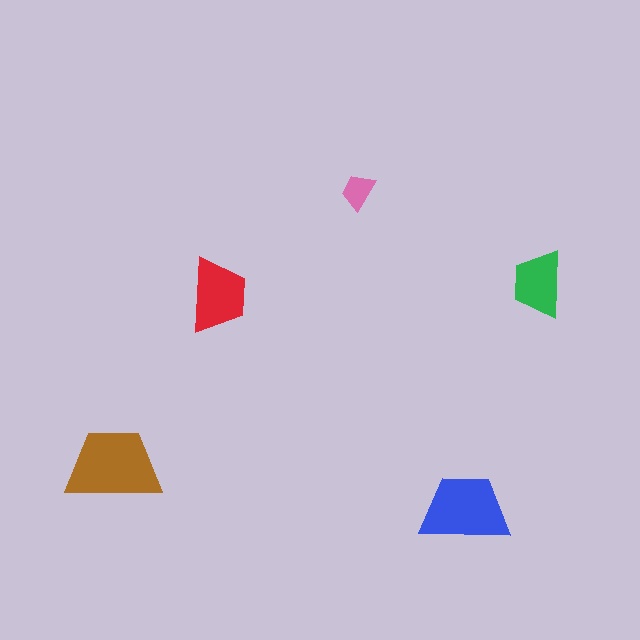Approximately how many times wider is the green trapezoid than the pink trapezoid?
About 2 times wider.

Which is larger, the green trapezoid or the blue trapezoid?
The blue one.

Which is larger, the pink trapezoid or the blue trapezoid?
The blue one.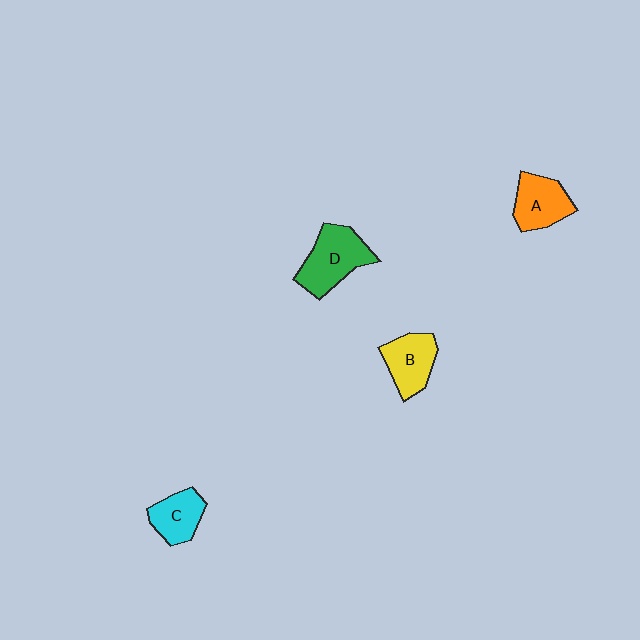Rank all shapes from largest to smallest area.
From largest to smallest: D (green), A (orange), B (yellow), C (cyan).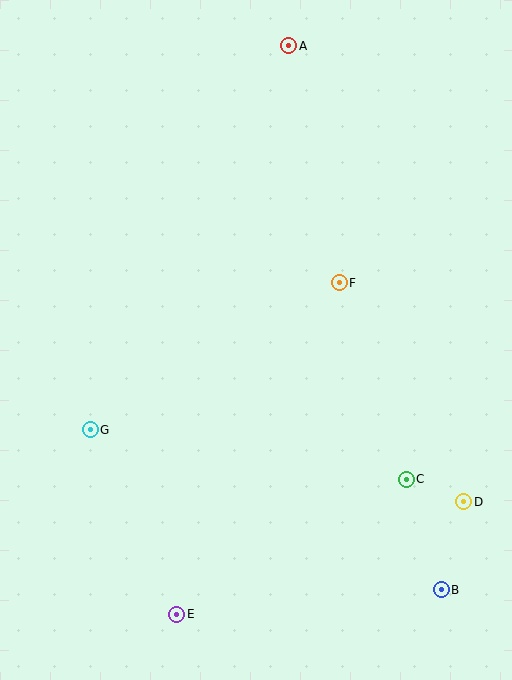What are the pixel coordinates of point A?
Point A is at (289, 46).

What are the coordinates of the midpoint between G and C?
The midpoint between G and C is at (248, 454).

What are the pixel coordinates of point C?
Point C is at (406, 479).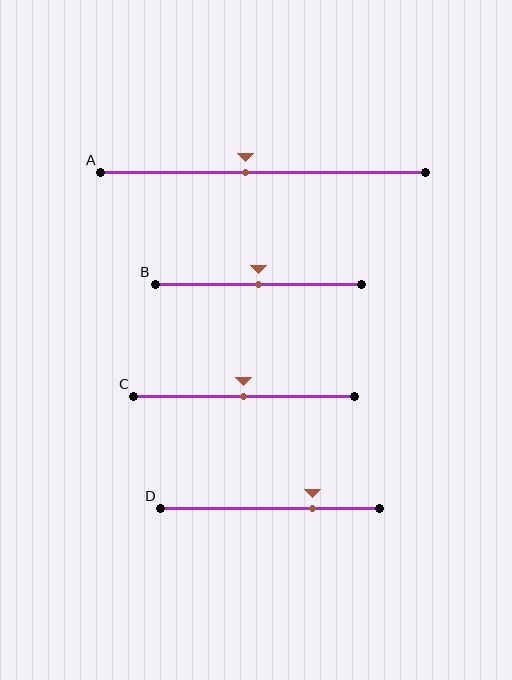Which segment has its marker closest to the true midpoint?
Segment B has its marker closest to the true midpoint.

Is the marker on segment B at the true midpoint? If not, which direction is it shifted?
Yes, the marker on segment B is at the true midpoint.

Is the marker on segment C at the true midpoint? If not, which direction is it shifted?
Yes, the marker on segment C is at the true midpoint.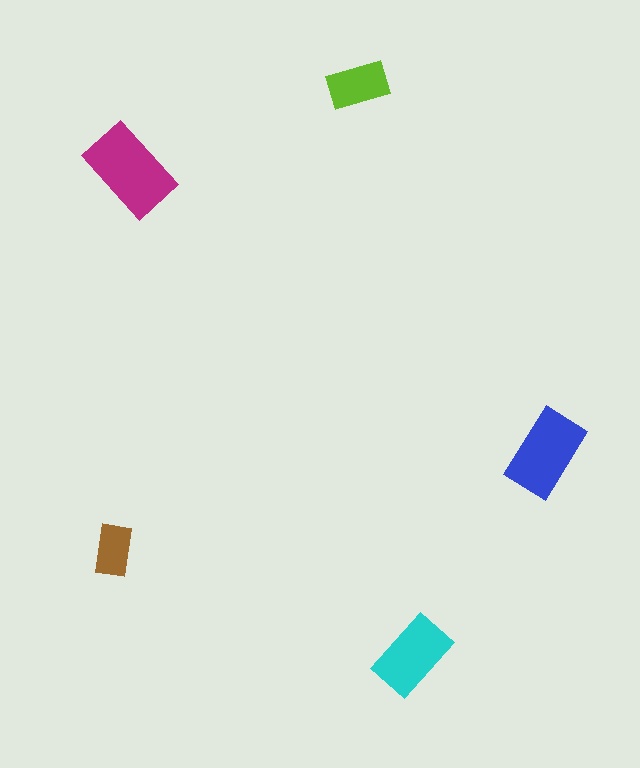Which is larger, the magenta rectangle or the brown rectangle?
The magenta one.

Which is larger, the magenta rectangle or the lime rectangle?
The magenta one.